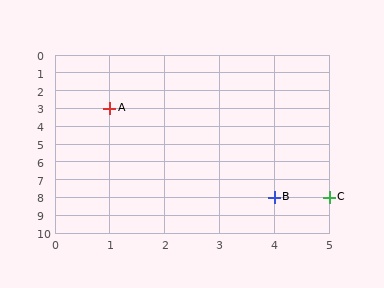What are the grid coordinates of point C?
Point C is at grid coordinates (5, 8).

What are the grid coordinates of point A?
Point A is at grid coordinates (1, 3).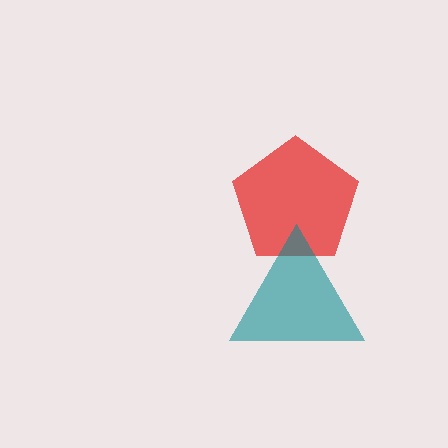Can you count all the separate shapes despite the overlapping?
Yes, there are 2 separate shapes.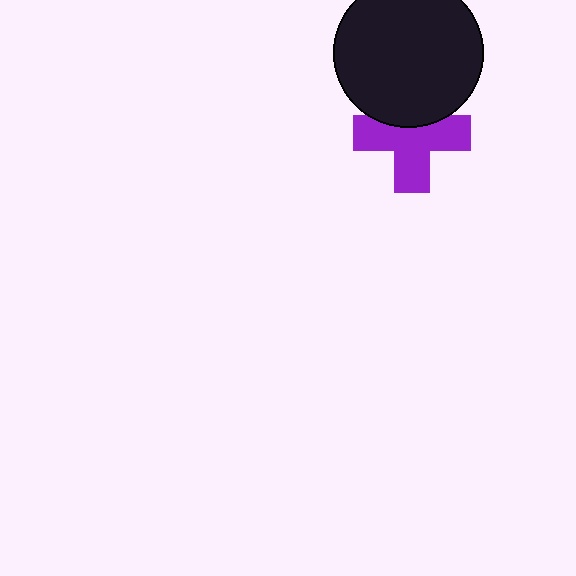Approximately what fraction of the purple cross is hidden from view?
Roughly 31% of the purple cross is hidden behind the black circle.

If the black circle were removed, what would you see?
You would see the complete purple cross.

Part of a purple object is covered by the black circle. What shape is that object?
It is a cross.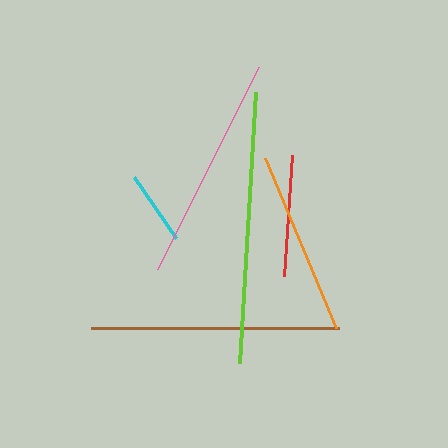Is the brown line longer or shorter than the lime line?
The lime line is longer than the brown line.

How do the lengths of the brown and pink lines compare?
The brown and pink lines are approximately the same length.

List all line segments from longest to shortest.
From longest to shortest: lime, brown, pink, orange, red, cyan.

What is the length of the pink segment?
The pink segment is approximately 226 pixels long.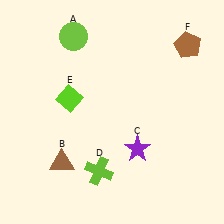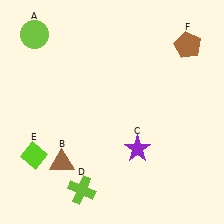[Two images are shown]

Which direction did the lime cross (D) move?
The lime cross (D) moved down.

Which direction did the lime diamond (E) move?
The lime diamond (E) moved down.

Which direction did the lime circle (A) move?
The lime circle (A) moved left.